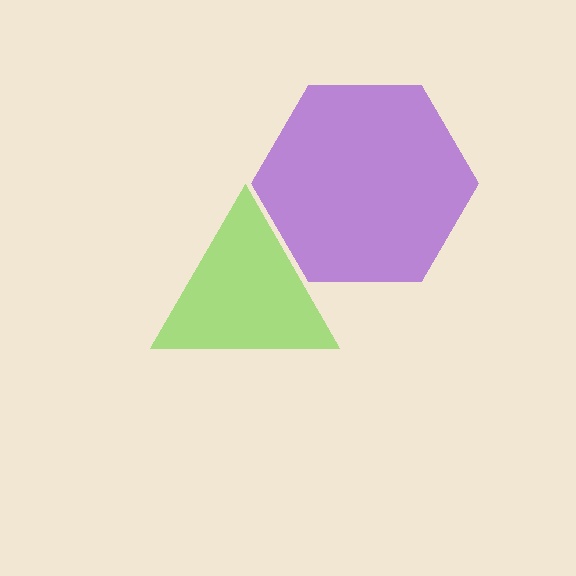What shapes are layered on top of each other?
The layered shapes are: a lime triangle, a purple hexagon.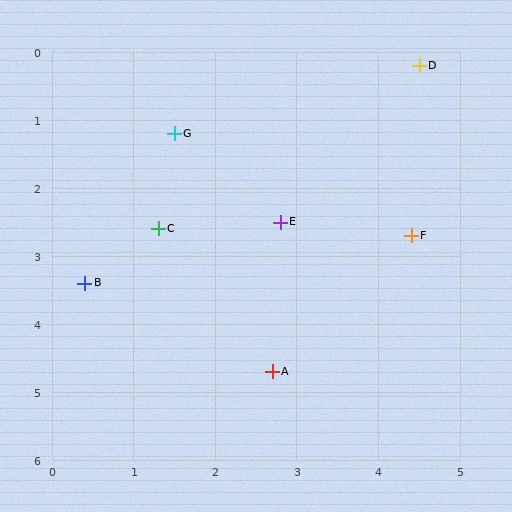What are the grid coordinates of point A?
Point A is at approximately (2.7, 4.7).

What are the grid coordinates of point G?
Point G is at approximately (1.5, 1.2).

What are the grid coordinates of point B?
Point B is at approximately (0.4, 3.4).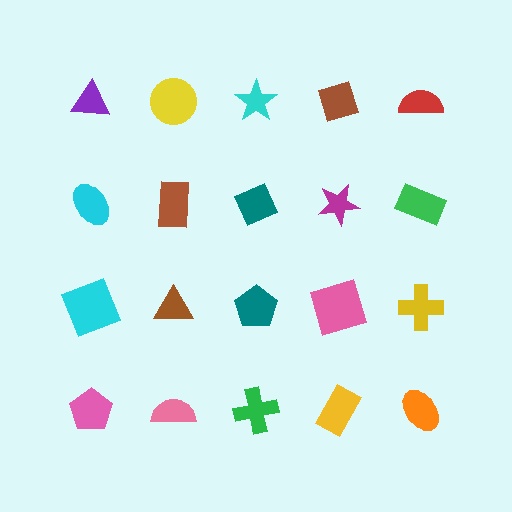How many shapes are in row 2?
5 shapes.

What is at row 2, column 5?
A green rectangle.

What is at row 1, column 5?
A red semicircle.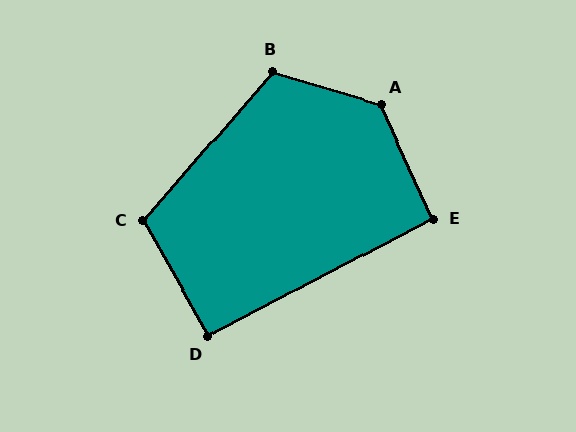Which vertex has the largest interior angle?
A, at approximately 131 degrees.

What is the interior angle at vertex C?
Approximately 110 degrees (obtuse).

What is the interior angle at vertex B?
Approximately 114 degrees (obtuse).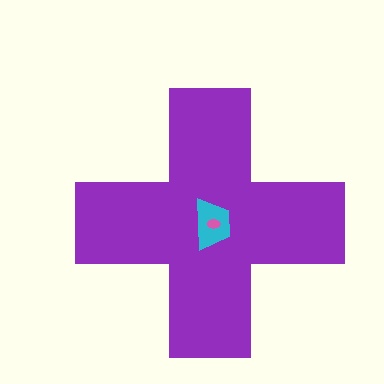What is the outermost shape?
The purple cross.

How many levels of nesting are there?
3.